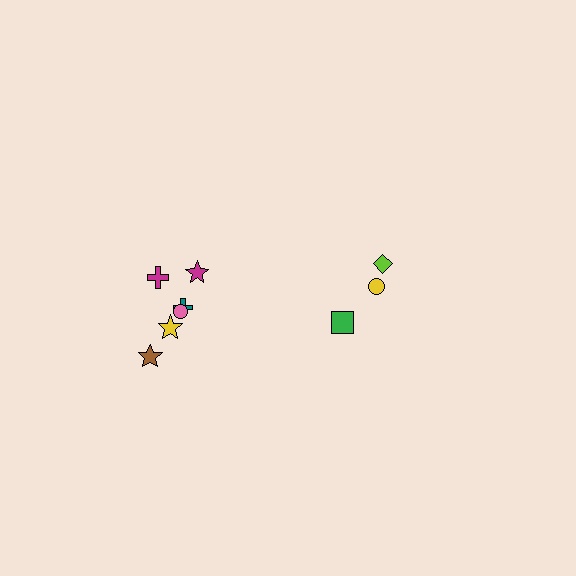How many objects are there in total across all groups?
There are 9 objects.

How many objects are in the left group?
There are 6 objects.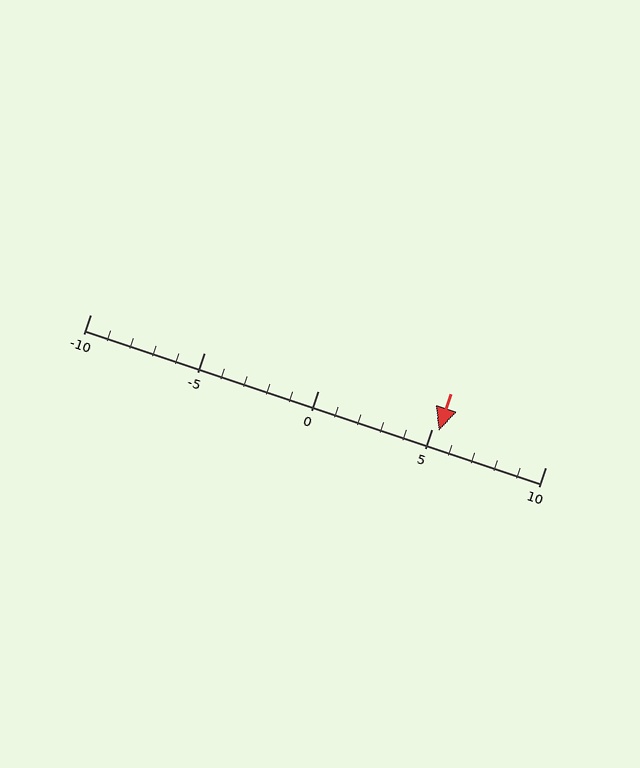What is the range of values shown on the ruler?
The ruler shows values from -10 to 10.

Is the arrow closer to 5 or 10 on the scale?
The arrow is closer to 5.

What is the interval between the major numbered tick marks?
The major tick marks are spaced 5 units apart.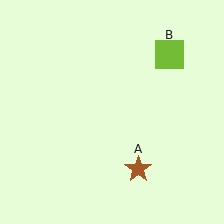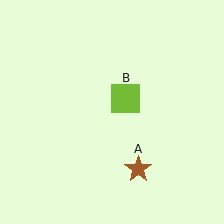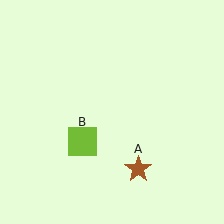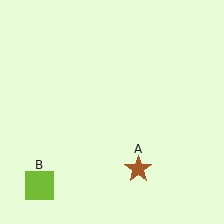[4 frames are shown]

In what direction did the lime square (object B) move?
The lime square (object B) moved down and to the left.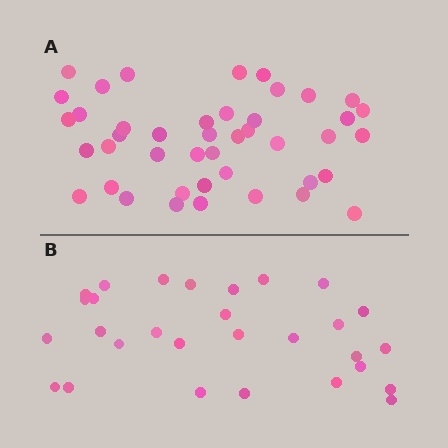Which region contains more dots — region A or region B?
Region A (the top region) has more dots.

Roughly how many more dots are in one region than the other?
Region A has approximately 15 more dots than region B.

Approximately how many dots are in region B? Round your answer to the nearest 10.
About 30 dots. (The exact count is 29, which rounds to 30.)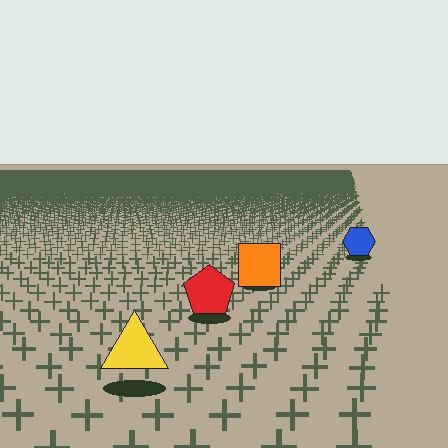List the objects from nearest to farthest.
From nearest to farthest: the yellow triangle, the red pentagon, the orange square, the blue hexagon.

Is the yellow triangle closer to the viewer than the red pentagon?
Yes. The yellow triangle is closer — you can tell from the texture gradient: the ground texture is coarser near it.